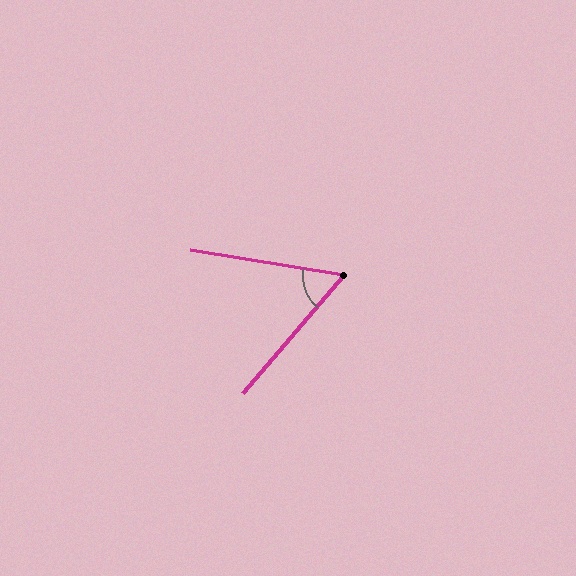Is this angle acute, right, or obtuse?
It is acute.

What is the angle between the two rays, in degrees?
Approximately 59 degrees.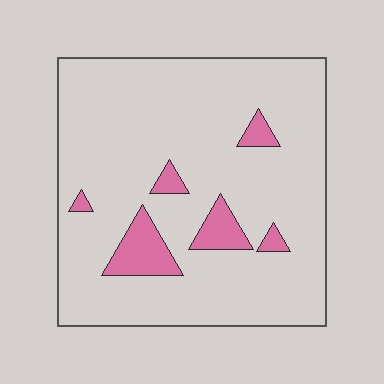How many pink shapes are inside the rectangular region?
6.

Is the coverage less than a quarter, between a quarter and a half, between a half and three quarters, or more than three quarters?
Less than a quarter.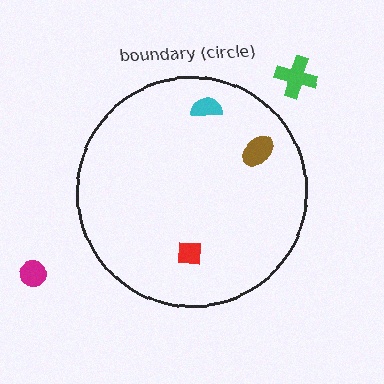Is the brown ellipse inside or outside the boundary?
Inside.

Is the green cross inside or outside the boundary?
Outside.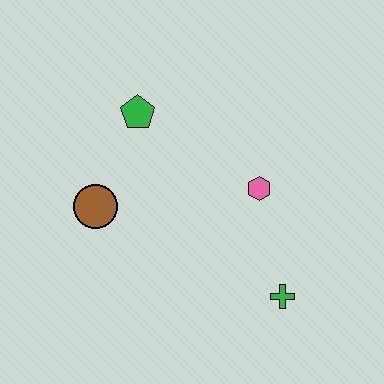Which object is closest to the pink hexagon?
The green cross is closest to the pink hexagon.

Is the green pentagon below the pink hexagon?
No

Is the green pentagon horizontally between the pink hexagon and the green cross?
No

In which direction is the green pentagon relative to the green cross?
The green pentagon is above the green cross.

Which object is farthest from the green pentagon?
The green cross is farthest from the green pentagon.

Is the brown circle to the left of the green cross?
Yes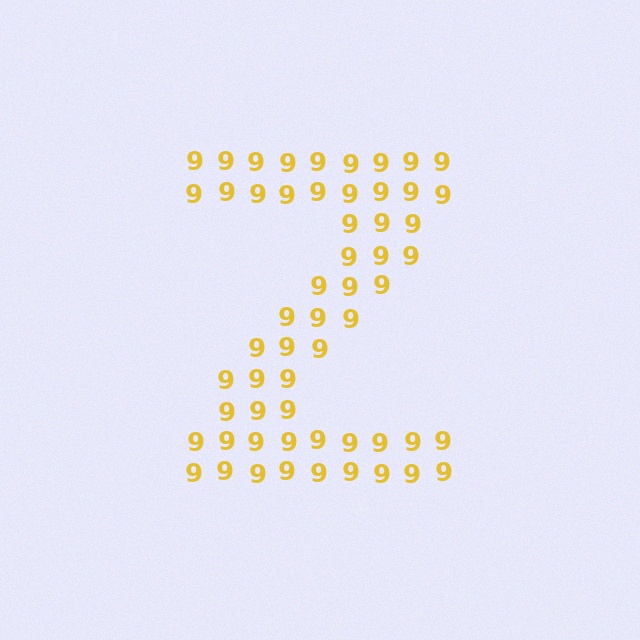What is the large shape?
The large shape is the letter Z.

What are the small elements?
The small elements are digit 9's.